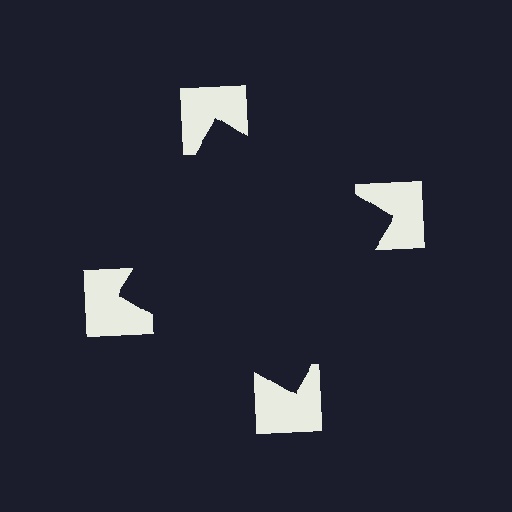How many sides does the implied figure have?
4 sides.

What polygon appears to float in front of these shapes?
An illusory square — its edges are inferred from the aligned wedge cuts in the notched squares, not physically drawn.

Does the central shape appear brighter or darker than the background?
It typically appears slightly darker than the background, even though no actual brightness change is drawn.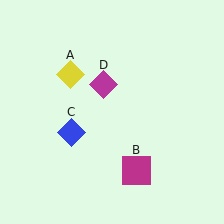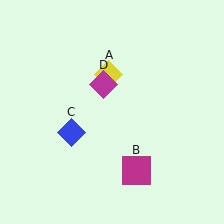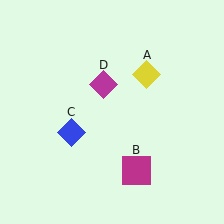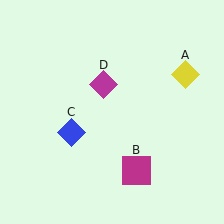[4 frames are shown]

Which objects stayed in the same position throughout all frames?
Magenta square (object B) and blue diamond (object C) and magenta diamond (object D) remained stationary.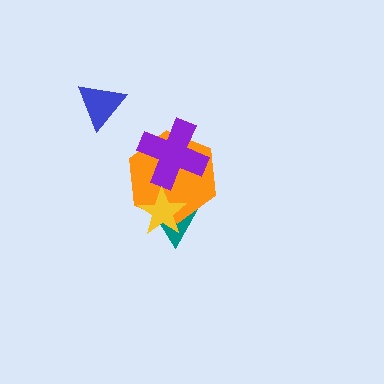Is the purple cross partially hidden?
No, no other shape covers it.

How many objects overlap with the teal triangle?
2 objects overlap with the teal triangle.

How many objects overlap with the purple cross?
1 object overlaps with the purple cross.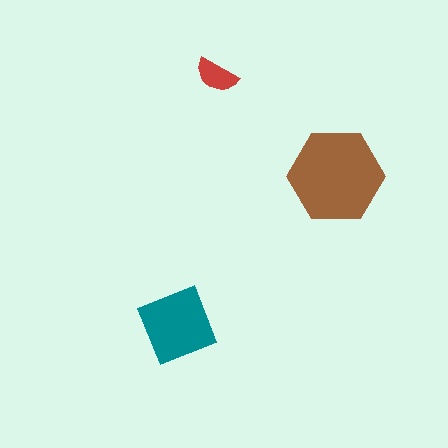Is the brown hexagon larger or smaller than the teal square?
Larger.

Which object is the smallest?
The red semicircle.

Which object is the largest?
The brown hexagon.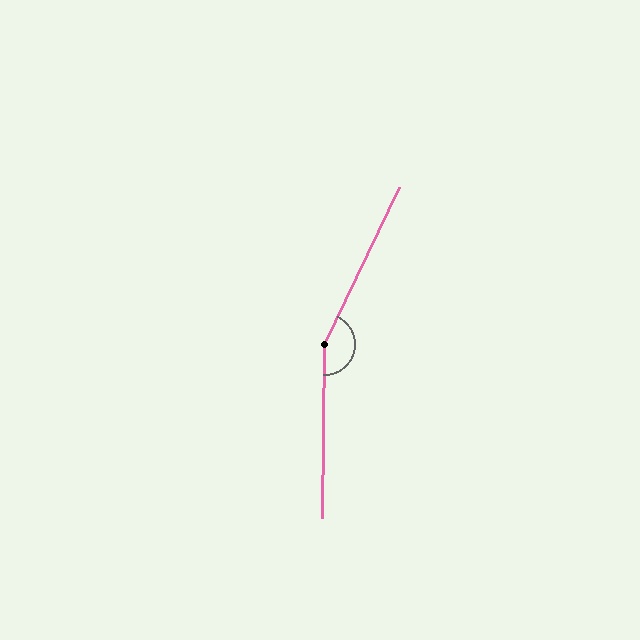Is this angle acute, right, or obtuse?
It is obtuse.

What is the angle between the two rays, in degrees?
Approximately 155 degrees.